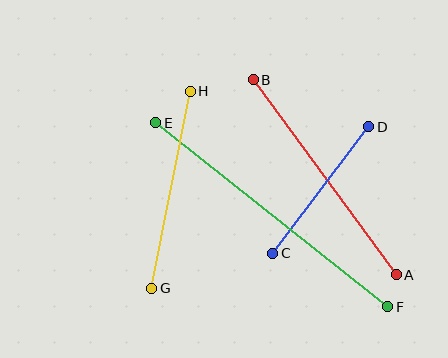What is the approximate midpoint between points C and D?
The midpoint is at approximately (321, 190) pixels.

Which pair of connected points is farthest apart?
Points E and F are farthest apart.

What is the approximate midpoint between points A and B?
The midpoint is at approximately (325, 177) pixels.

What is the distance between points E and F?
The distance is approximately 296 pixels.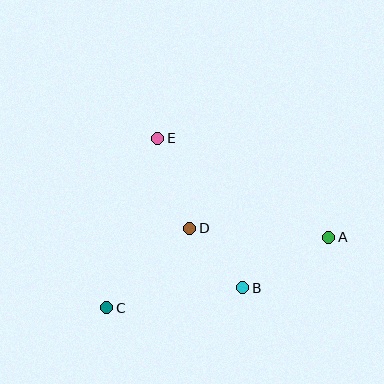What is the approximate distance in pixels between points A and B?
The distance between A and B is approximately 99 pixels.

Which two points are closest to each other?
Points B and D are closest to each other.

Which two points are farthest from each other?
Points A and C are farthest from each other.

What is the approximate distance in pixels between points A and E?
The distance between A and E is approximately 197 pixels.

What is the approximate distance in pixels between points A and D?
The distance between A and D is approximately 139 pixels.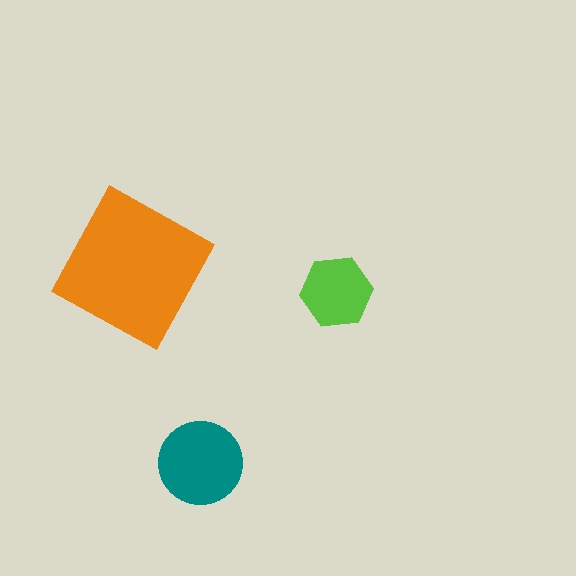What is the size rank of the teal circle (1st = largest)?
2nd.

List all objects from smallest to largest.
The lime hexagon, the teal circle, the orange square.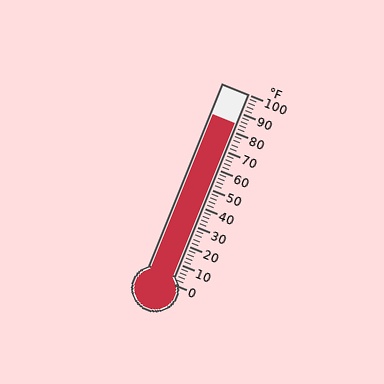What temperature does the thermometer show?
The thermometer shows approximately 84°F.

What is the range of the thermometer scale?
The thermometer scale ranges from 0°F to 100°F.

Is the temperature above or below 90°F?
The temperature is below 90°F.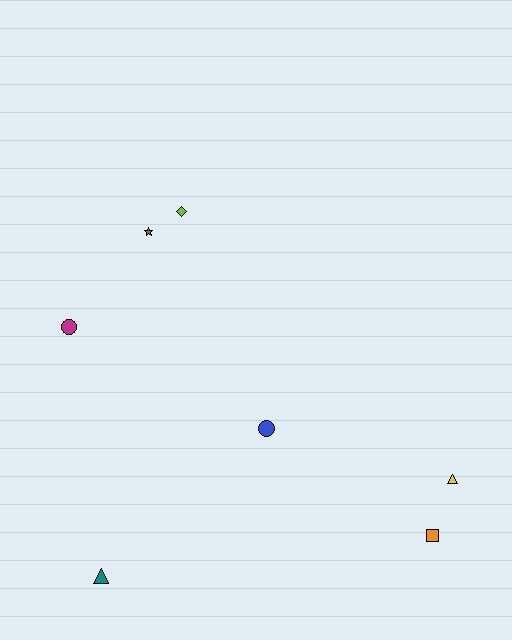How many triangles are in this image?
There are 2 triangles.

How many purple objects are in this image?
There are no purple objects.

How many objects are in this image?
There are 7 objects.